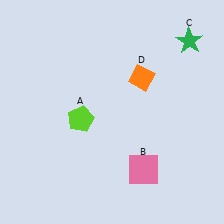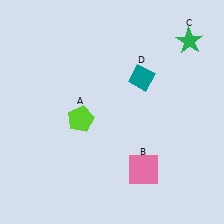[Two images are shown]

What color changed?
The diamond (D) changed from orange in Image 1 to teal in Image 2.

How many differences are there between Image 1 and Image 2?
There is 1 difference between the two images.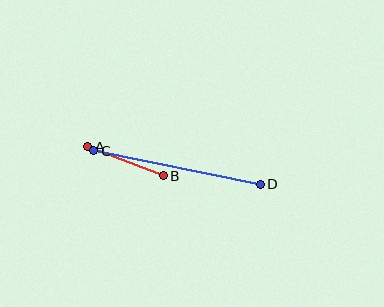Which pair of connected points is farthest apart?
Points C and D are farthest apart.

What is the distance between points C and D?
The distance is approximately 170 pixels.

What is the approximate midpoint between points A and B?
The midpoint is at approximately (125, 161) pixels.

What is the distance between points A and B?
The distance is approximately 81 pixels.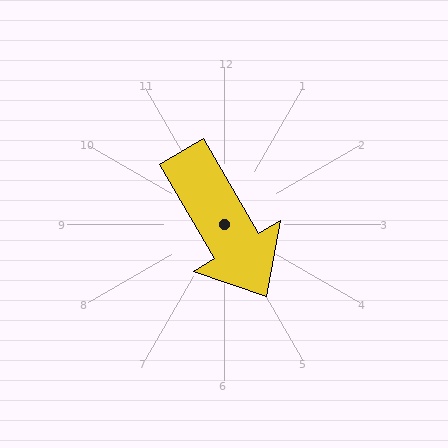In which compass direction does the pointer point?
Southeast.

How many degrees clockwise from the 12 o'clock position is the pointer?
Approximately 150 degrees.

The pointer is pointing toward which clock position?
Roughly 5 o'clock.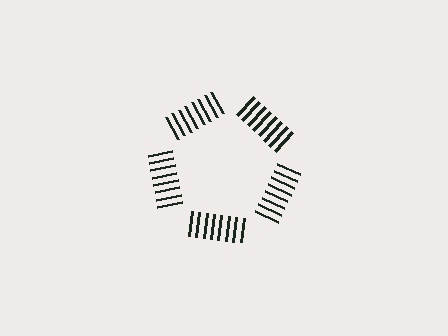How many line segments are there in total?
40 — 8 along each of the 5 edges.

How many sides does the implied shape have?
5 sides — the line-ends trace a pentagon.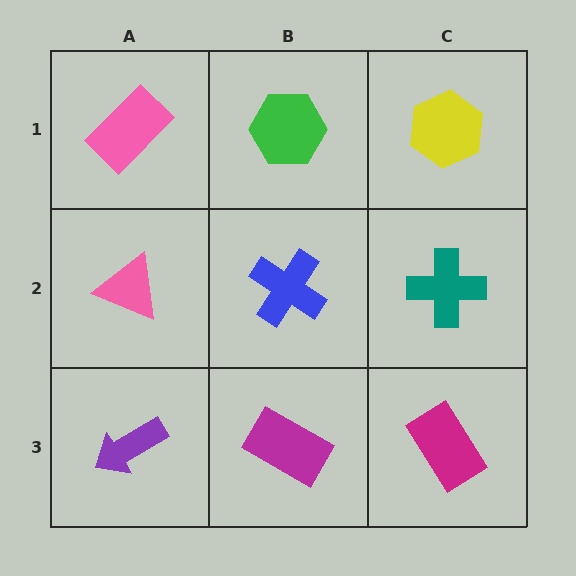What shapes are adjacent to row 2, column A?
A pink rectangle (row 1, column A), a purple arrow (row 3, column A), a blue cross (row 2, column B).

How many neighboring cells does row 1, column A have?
2.